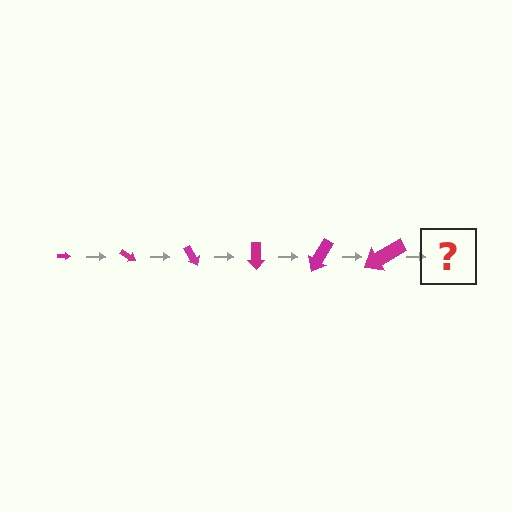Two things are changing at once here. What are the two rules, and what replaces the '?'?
The two rules are that the arrow grows larger each step and it rotates 30 degrees each step. The '?' should be an arrow, larger than the previous one and rotated 180 degrees from the start.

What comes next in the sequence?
The next element should be an arrow, larger than the previous one and rotated 180 degrees from the start.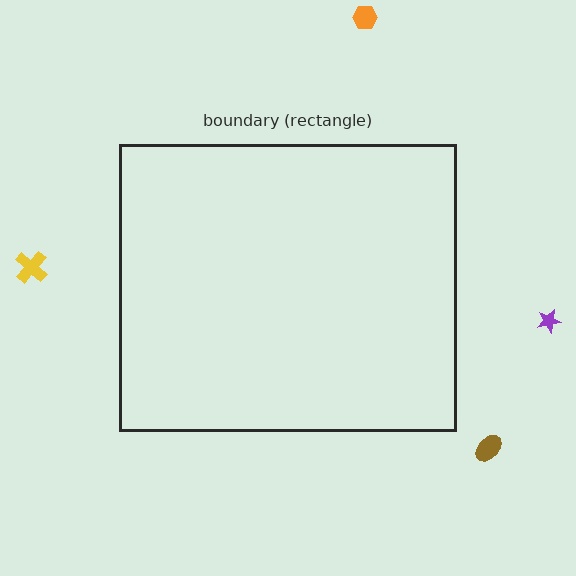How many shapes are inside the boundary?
0 inside, 4 outside.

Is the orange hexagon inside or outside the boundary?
Outside.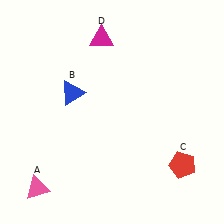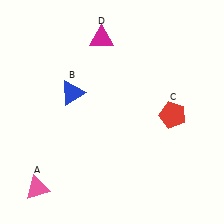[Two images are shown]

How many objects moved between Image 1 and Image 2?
1 object moved between the two images.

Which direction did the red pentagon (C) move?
The red pentagon (C) moved up.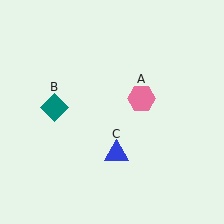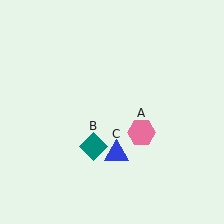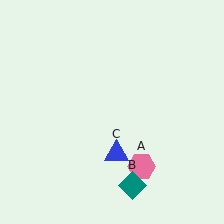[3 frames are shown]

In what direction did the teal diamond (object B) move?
The teal diamond (object B) moved down and to the right.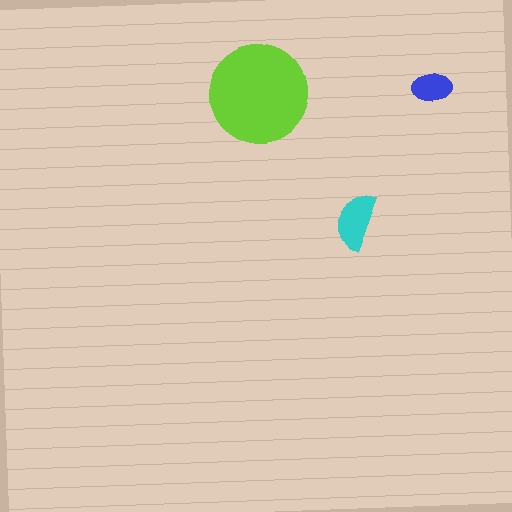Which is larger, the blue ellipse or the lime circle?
The lime circle.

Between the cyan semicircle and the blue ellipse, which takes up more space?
The cyan semicircle.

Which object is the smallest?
The blue ellipse.